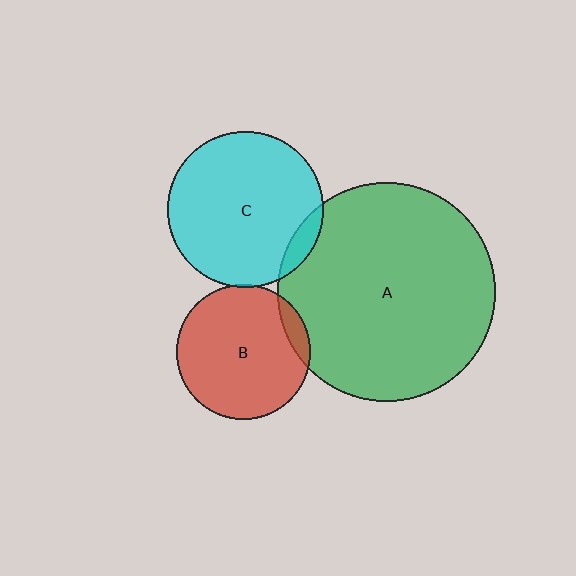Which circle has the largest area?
Circle A (green).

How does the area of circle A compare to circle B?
Approximately 2.7 times.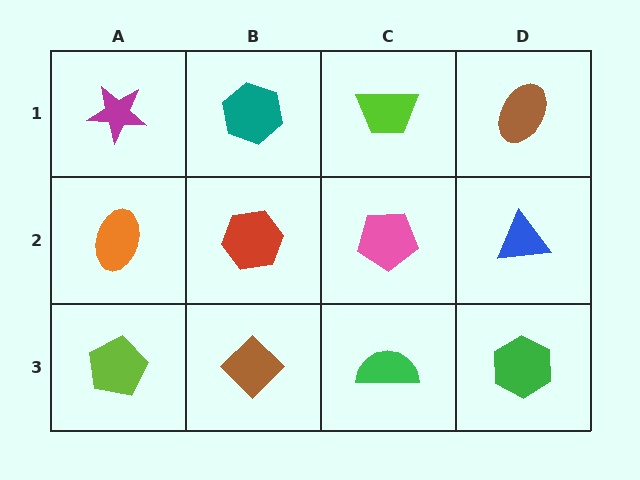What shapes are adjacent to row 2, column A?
A magenta star (row 1, column A), a lime pentagon (row 3, column A), a red hexagon (row 2, column B).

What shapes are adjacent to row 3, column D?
A blue triangle (row 2, column D), a green semicircle (row 3, column C).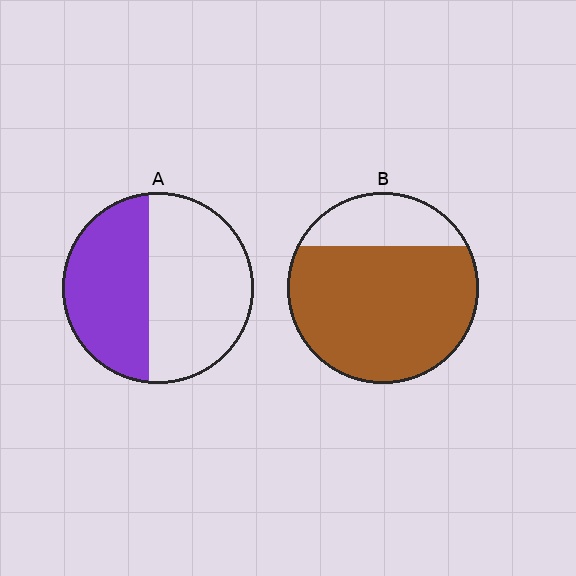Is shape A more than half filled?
No.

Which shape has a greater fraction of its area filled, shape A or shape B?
Shape B.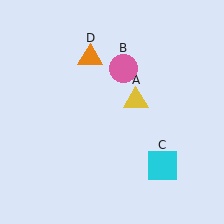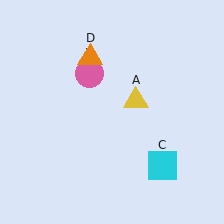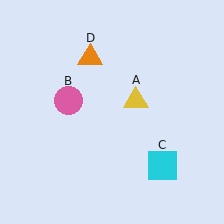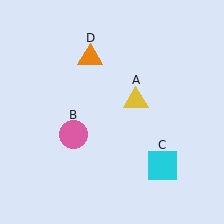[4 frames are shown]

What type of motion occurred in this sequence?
The pink circle (object B) rotated counterclockwise around the center of the scene.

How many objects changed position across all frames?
1 object changed position: pink circle (object B).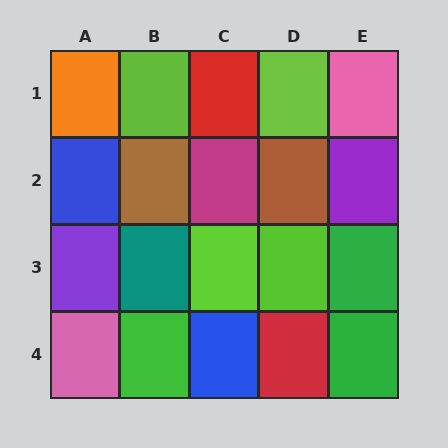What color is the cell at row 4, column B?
Green.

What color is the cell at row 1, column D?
Lime.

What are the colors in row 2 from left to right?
Blue, brown, magenta, brown, purple.